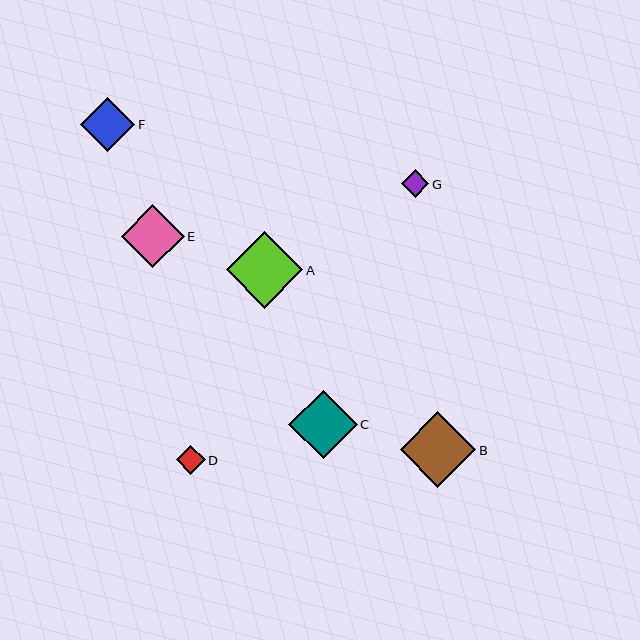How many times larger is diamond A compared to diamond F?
Diamond A is approximately 1.4 times the size of diamond F.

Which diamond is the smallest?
Diamond G is the smallest with a size of approximately 27 pixels.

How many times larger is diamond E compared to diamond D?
Diamond E is approximately 2.2 times the size of diamond D.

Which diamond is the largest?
Diamond A is the largest with a size of approximately 77 pixels.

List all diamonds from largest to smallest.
From largest to smallest: A, B, C, E, F, D, G.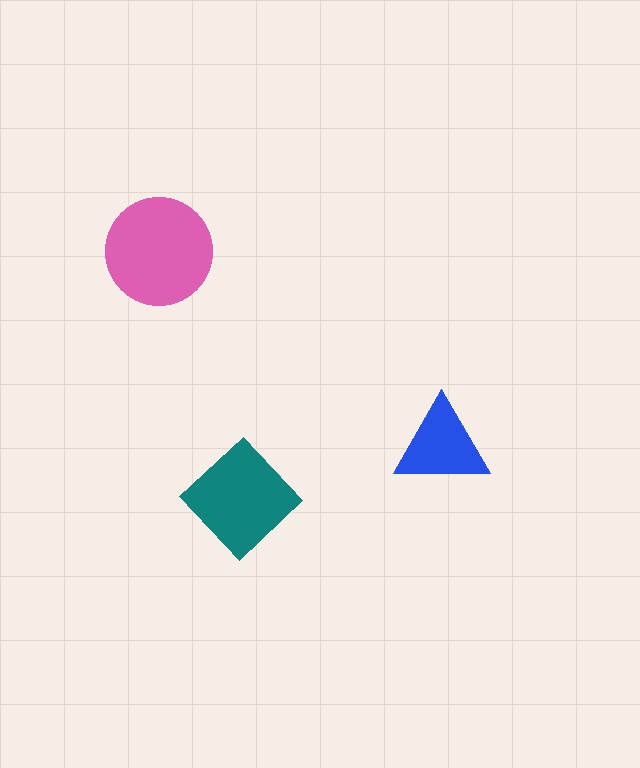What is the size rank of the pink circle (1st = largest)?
1st.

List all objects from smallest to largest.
The blue triangle, the teal diamond, the pink circle.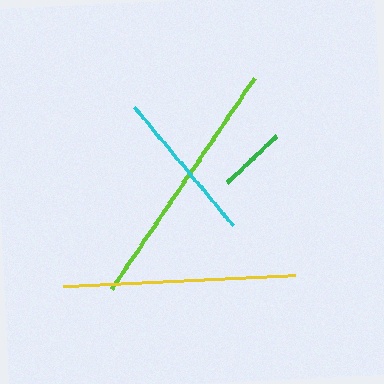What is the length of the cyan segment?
The cyan segment is approximately 154 pixels long.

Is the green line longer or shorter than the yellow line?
The yellow line is longer than the green line.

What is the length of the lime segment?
The lime segment is approximately 255 pixels long.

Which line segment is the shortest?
The green line is the shortest at approximately 69 pixels.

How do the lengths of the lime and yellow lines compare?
The lime and yellow lines are approximately the same length.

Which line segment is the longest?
The lime line is the longest at approximately 255 pixels.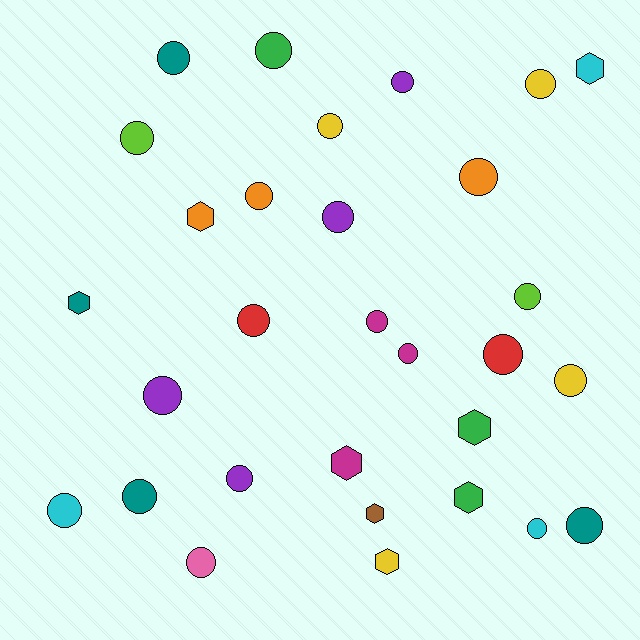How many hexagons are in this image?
There are 8 hexagons.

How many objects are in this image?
There are 30 objects.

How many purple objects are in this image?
There are 4 purple objects.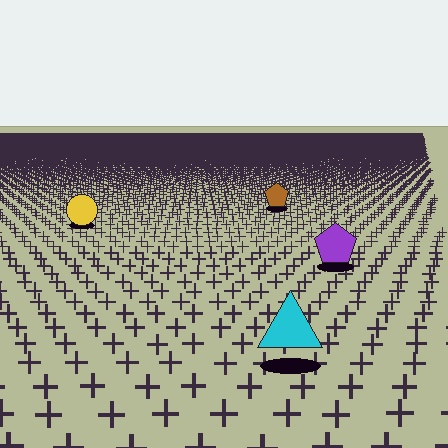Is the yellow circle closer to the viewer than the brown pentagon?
Yes. The yellow circle is closer — you can tell from the texture gradient: the ground texture is coarser near it.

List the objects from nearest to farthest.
From nearest to farthest: the cyan triangle, the purple pentagon, the yellow circle, the brown pentagon.